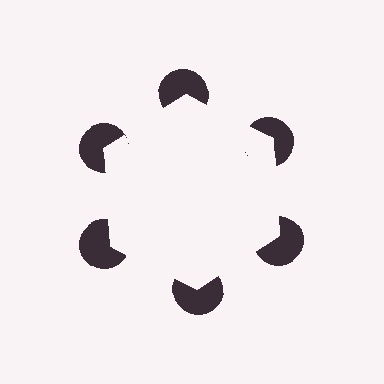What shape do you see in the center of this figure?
An illusory hexagon — its edges are inferred from the aligned wedge cuts in the pac-man discs, not physically drawn.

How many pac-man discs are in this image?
There are 6 — one at each vertex of the illusory hexagon.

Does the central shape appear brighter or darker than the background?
It typically appears slightly brighter than the background, even though no actual brightness change is drawn.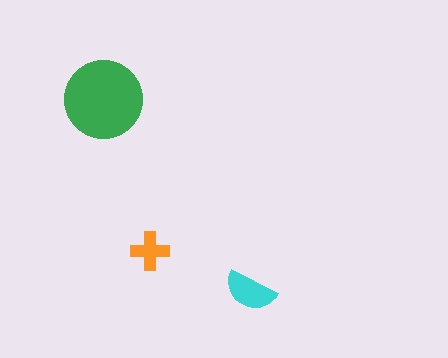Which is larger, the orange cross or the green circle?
The green circle.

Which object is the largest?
The green circle.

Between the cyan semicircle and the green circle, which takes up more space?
The green circle.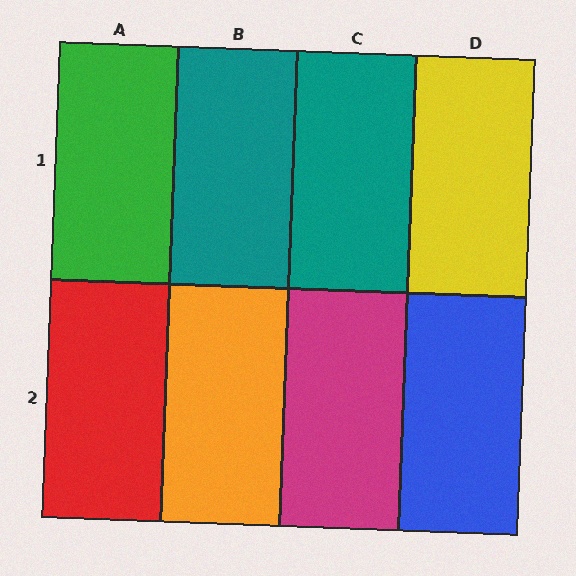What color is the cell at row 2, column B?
Orange.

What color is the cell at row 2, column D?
Blue.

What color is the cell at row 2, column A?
Red.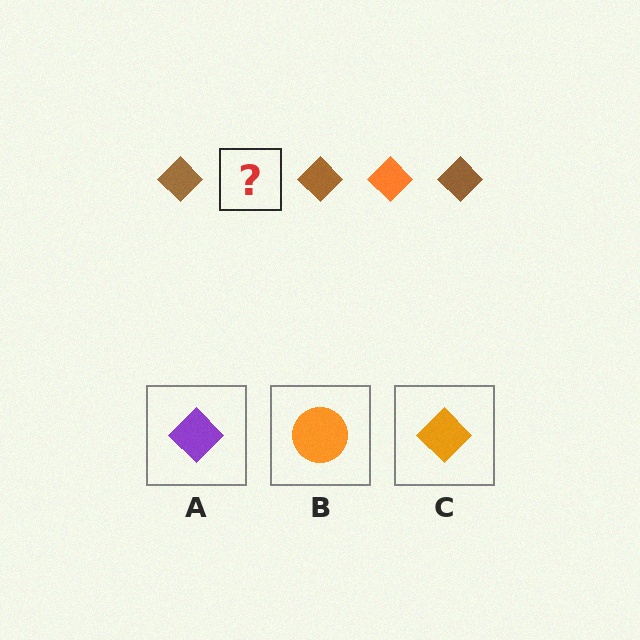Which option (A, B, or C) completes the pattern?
C.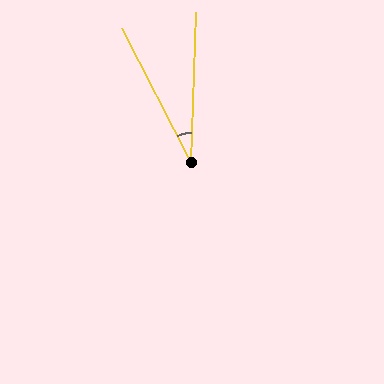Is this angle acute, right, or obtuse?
It is acute.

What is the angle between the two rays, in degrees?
Approximately 29 degrees.